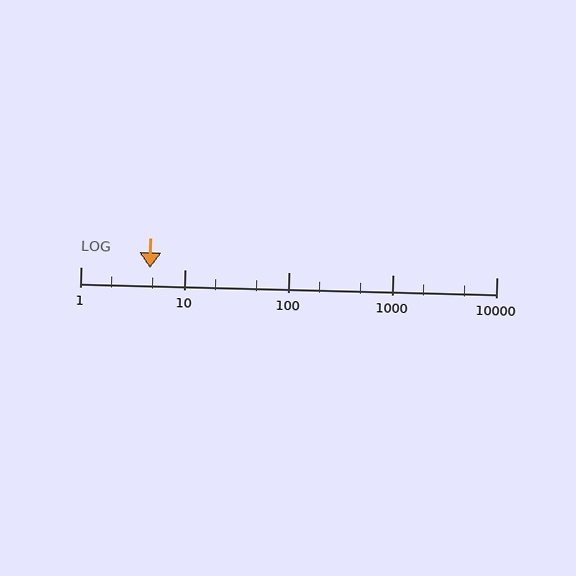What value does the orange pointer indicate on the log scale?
The pointer indicates approximately 4.7.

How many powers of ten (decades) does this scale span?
The scale spans 4 decades, from 1 to 10000.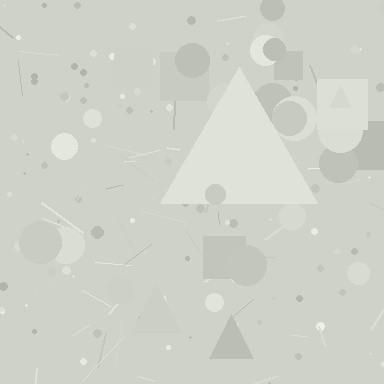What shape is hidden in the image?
A triangle is hidden in the image.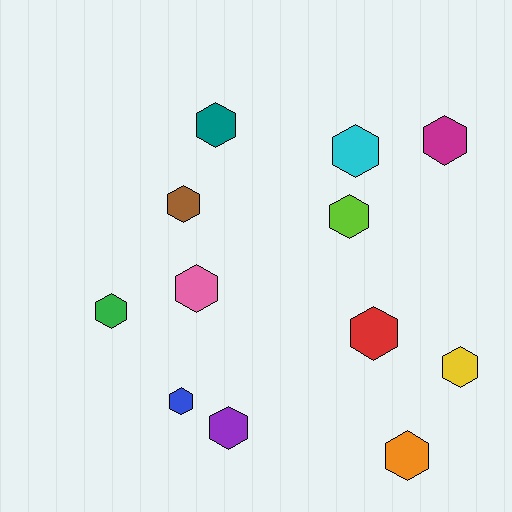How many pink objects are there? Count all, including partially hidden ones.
There is 1 pink object.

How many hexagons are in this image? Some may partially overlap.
There are 12 hexagons.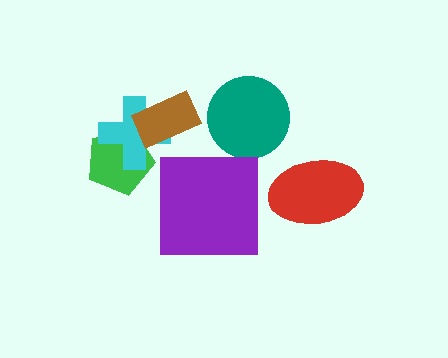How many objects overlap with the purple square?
0 objects overlap with the purple square.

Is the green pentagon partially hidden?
Yes, it is partially covered by another shape.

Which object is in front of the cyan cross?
The brown rectangle is in front of the cyan cross.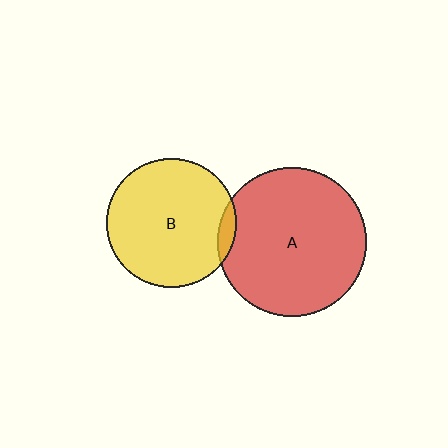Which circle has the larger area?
Circle A (red).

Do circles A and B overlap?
Yes.